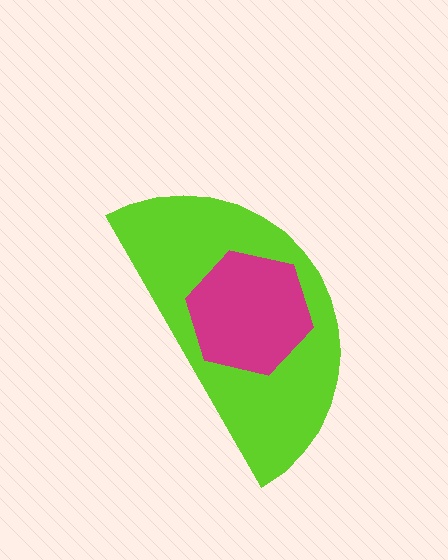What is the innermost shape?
The magenta hexagon.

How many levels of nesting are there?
2.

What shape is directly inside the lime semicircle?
The magenta hexagon.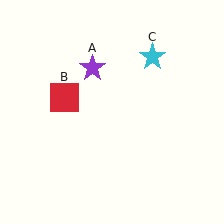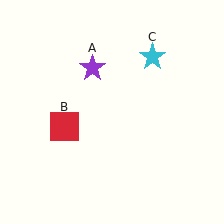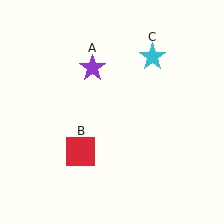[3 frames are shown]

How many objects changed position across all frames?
1 object changed position: red square (object B).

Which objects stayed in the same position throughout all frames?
Purple star (object A) and cyan star (object C) remained stationary.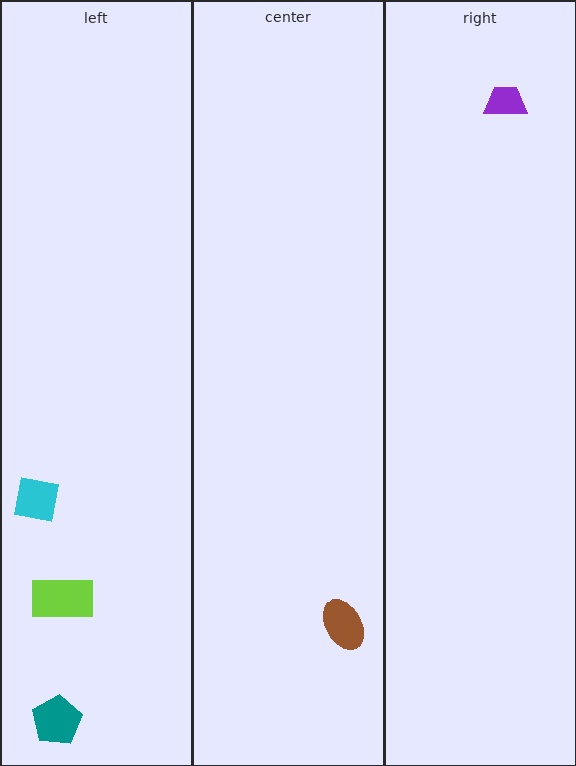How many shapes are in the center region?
1.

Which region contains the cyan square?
The left region.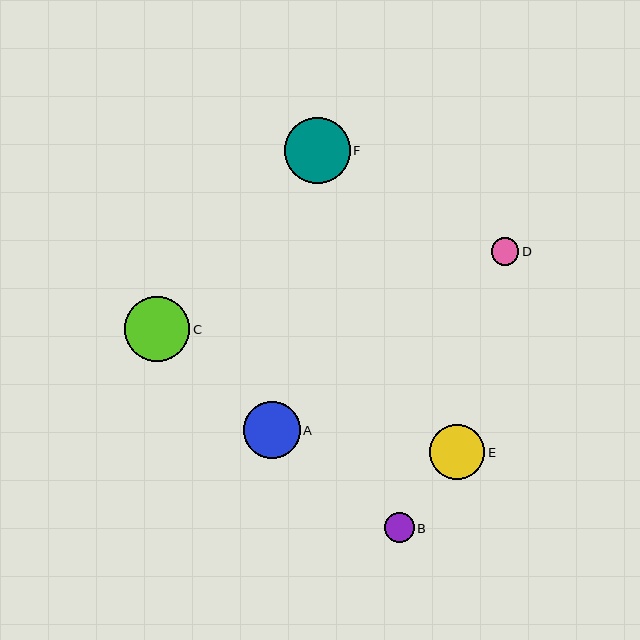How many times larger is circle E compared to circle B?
Circle E is approximately 1.9 times the size of circle B.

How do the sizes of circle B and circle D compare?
Circle B and circle D are approximately the same size.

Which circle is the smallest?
Circle D is the smallest with a size of approximately 28 pixels.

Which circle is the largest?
Circle F is the largest with a size of approximately 66 pixels.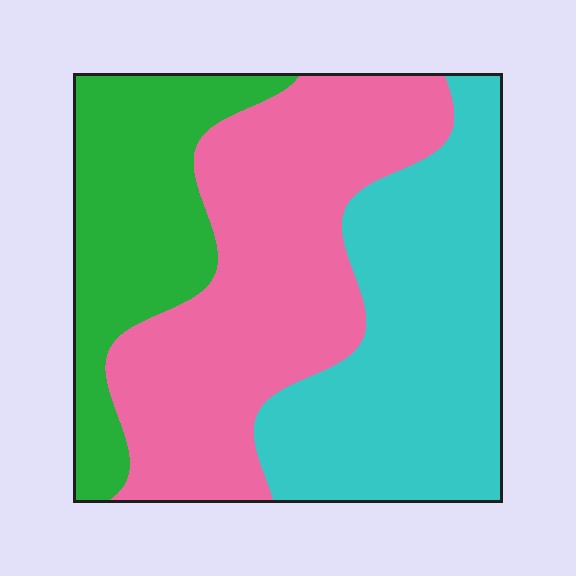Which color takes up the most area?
Pink, at roughly 40%.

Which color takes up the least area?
Green, at roughly 25%.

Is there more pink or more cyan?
Pink.